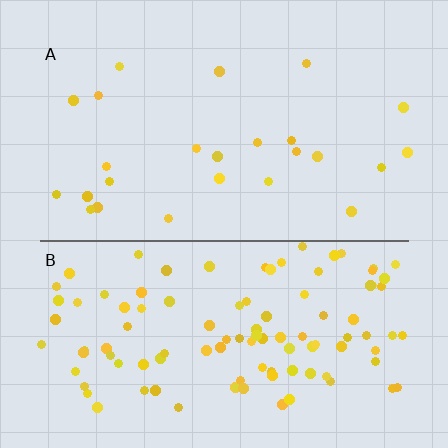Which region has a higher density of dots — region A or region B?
B (the bottom).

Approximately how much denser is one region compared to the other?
Approximately 4.3× — region B over region A.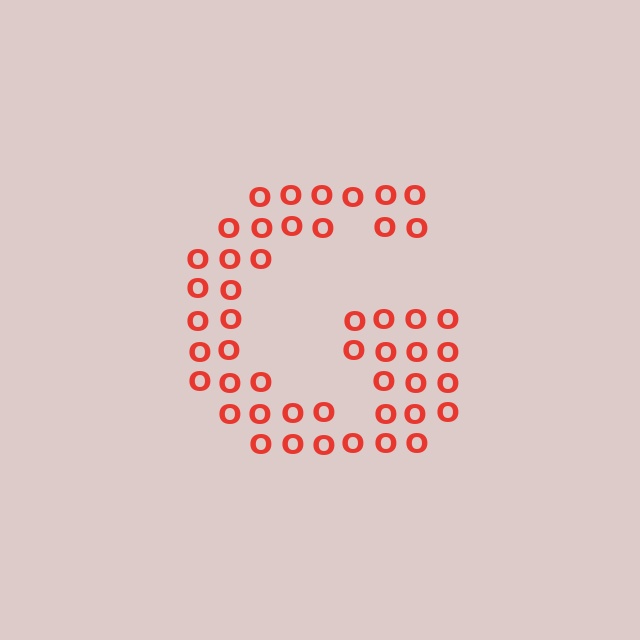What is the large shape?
The large shape is the letter G.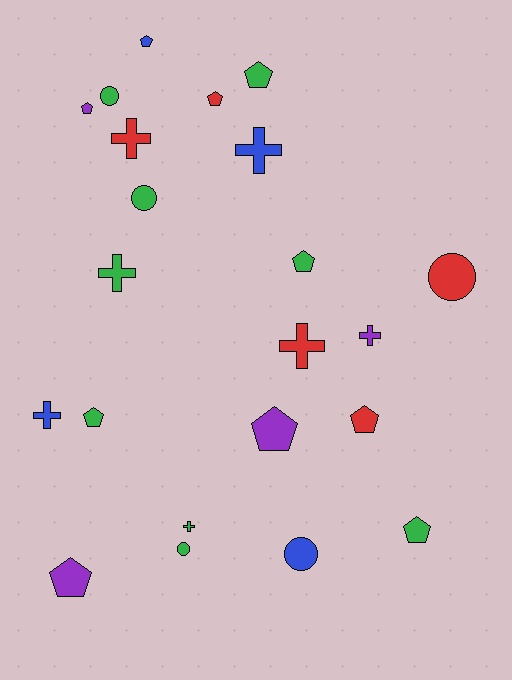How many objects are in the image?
There are 22 objects.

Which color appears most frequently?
Green, with 9 objects.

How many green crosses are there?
There are 2 green crosses.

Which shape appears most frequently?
Pentagon, with 10 objects.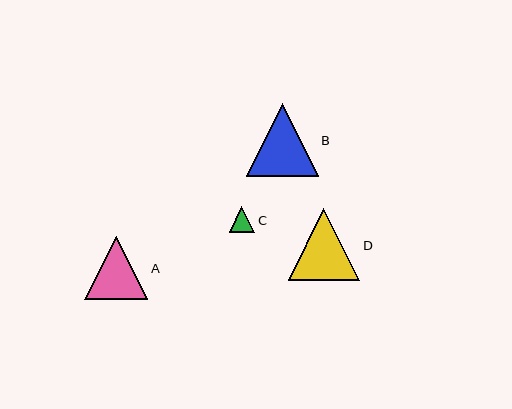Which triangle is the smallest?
Triangle C is the smallest with a size of approximately 26 pixels.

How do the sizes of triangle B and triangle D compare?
Triangle B and triangle D are approximately the same size.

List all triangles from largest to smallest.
From largest to smallest: B, D, A, C.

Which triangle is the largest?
Triangle B is the largest with a size of approximately 72 pixels.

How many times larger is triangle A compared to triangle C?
Triangle A is approximately 2.5 times the size of triangle C.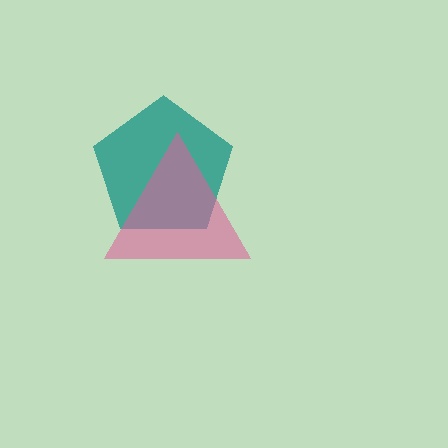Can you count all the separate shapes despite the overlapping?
Yes, there are 2 separate shapes.